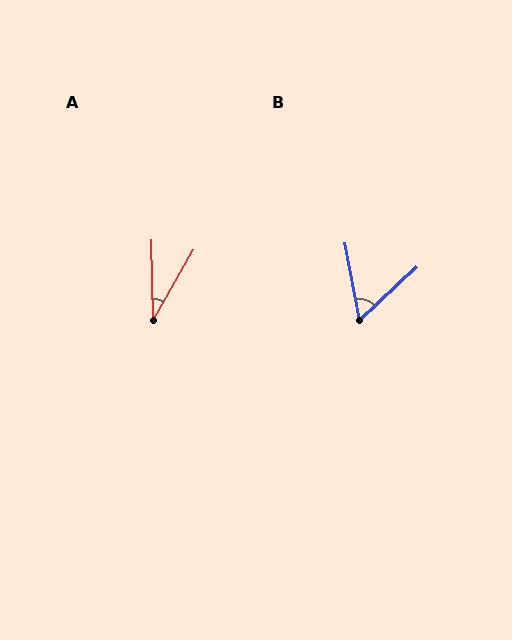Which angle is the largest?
B, at approximately 58 degrees.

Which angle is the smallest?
A, at approximately 31 degrees.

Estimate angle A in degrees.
Approximately 31 degrees.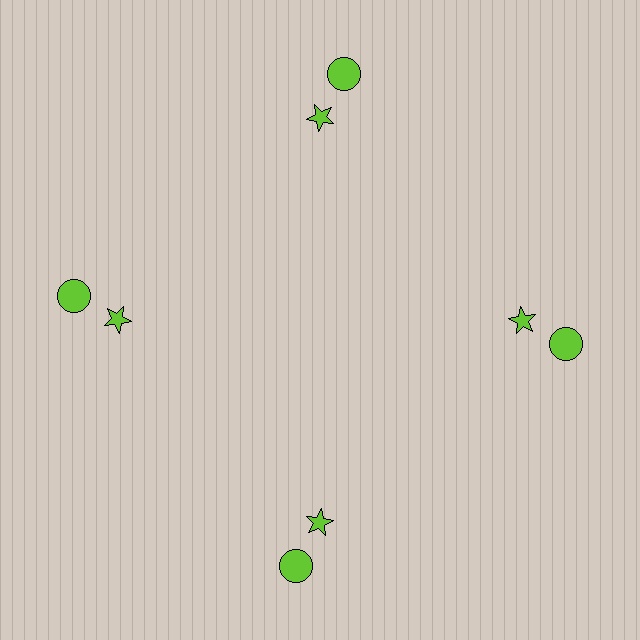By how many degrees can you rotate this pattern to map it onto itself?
The pattern maps onto itself every 90 degrees of rotation.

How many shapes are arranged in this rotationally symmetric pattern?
There are 8 shapes, arranged in 4 groups of 2.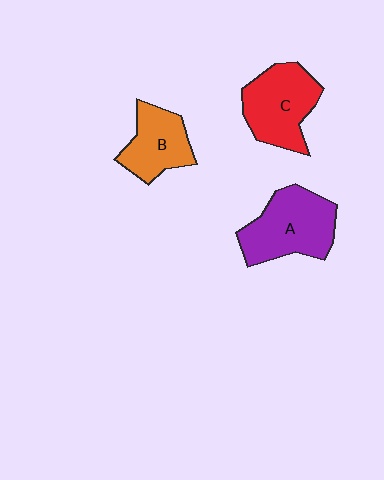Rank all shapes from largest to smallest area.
From largest to smallest: A (purple), C (red), B (orange).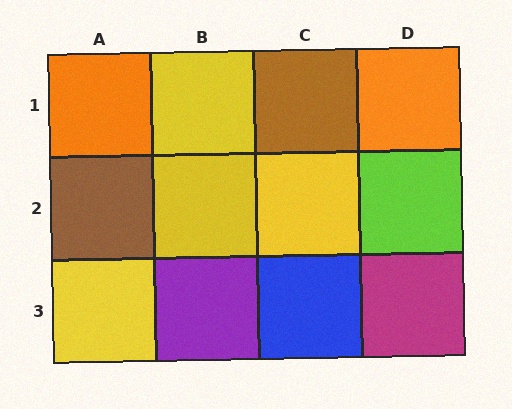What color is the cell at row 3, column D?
Magenta.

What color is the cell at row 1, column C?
Brown.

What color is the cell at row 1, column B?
Yellow.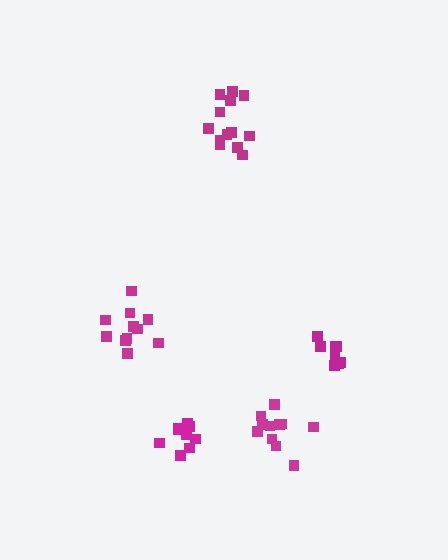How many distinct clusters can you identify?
There are 5 distinct clusters.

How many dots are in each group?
Group 1: 8 dots, Group 2: 13 dots, Group 3: 11 dots, Group 4: 11 dots, Group 5: 9 dots (52 total).